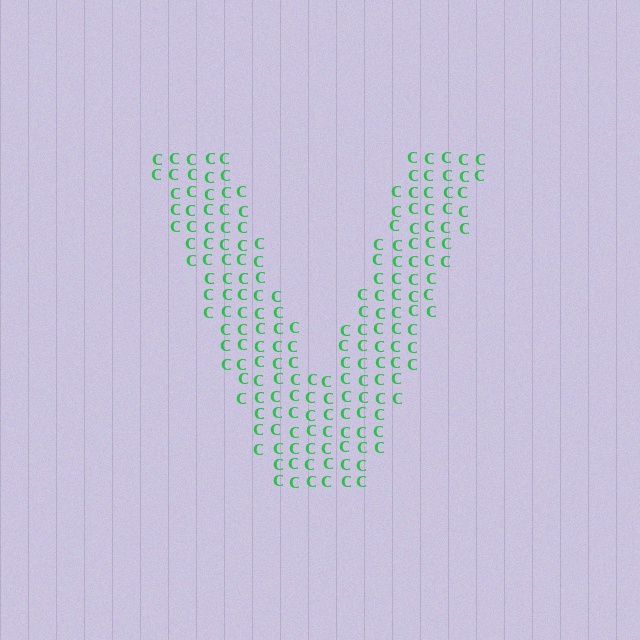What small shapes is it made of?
It is made of small letter C's.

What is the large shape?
The large shape is the letter V.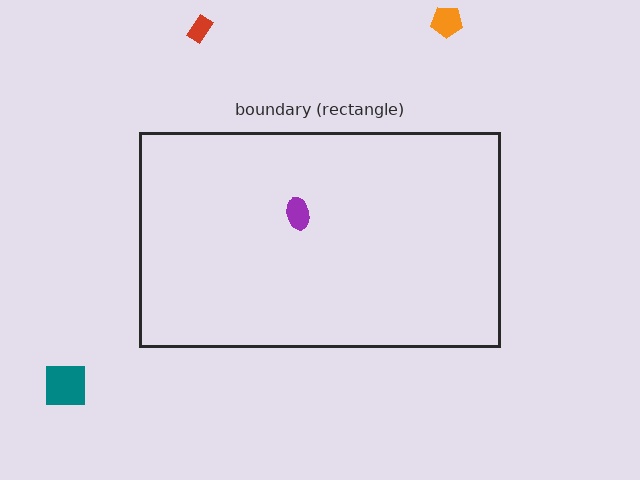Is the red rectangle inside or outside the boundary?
Outside.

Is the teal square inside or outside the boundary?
Outside.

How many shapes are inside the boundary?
1 inside, 3 outside.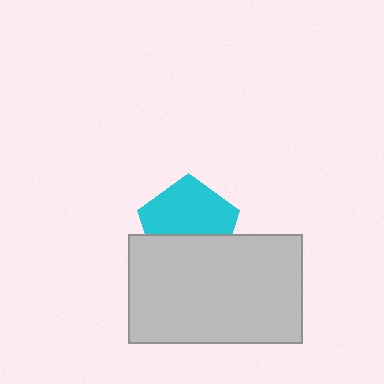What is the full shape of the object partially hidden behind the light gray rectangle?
The partially hidden object is a cyan pentagon.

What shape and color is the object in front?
The object in front is a light gray rectangle.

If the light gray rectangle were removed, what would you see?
You would see the complete cyan pentagon.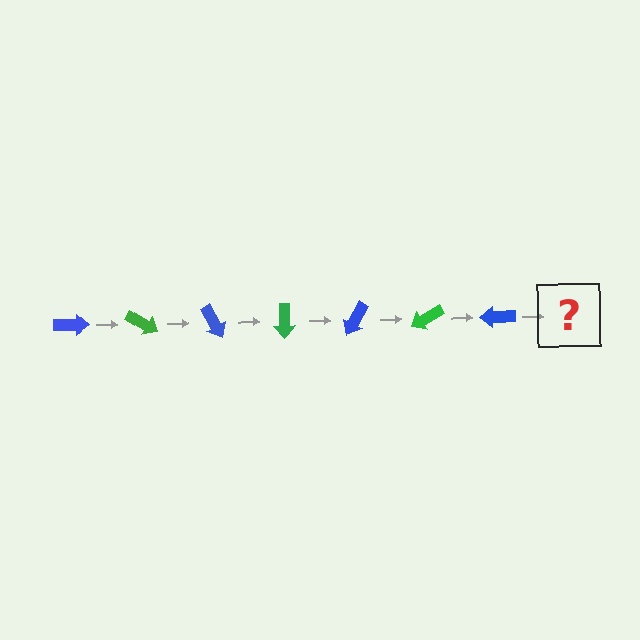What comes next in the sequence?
The next element should be a green arrow, rotated 210 degrees from the start.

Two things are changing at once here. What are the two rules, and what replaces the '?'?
The two rules are that it rotates 30 degrees each step and the color cycles through blue and green. The '?' should be a green arrow, rotated 210 degrees from the start.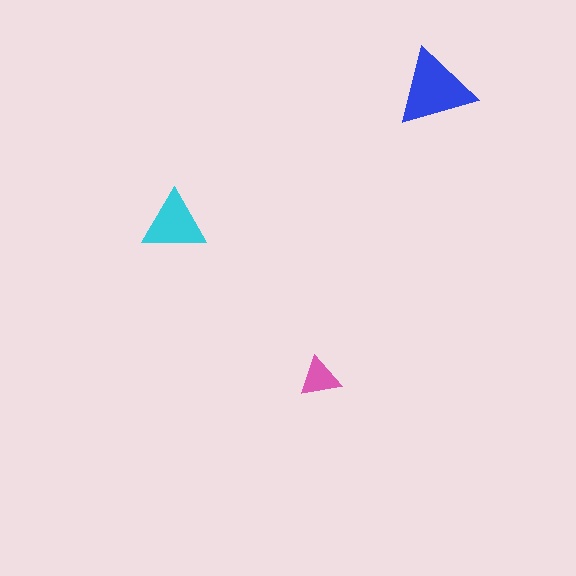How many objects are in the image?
There are 3 objects in the image.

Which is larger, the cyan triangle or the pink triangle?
The cyan one.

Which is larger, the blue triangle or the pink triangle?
The blue one.